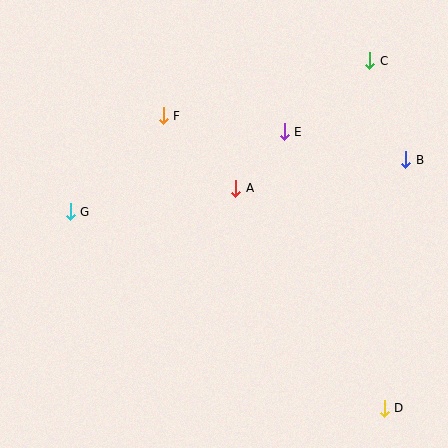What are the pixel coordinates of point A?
Point A is at (236, 188).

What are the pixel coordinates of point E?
Point E is at (284, 132).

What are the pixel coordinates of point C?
Point C is at (370, 60).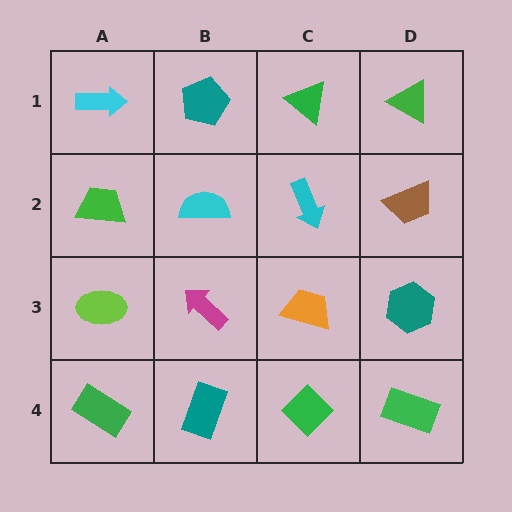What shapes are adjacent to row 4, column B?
A magenta arrow (row 3, column B), a green rectangle (row 4, column A), a green diamond (row 4, column C).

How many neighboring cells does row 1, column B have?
3.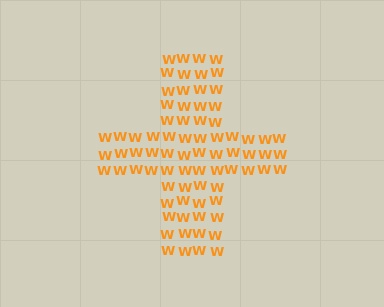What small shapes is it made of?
It is made of small letter W's.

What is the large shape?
The large shape is a cross.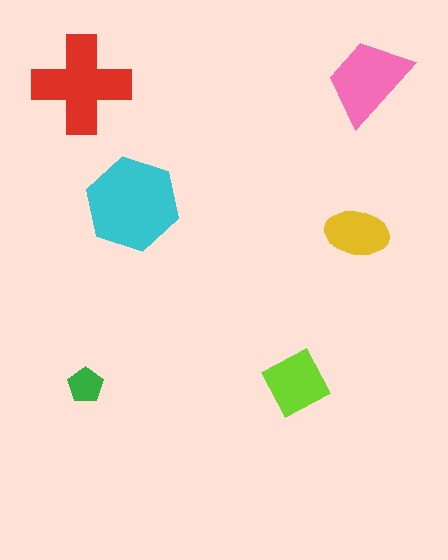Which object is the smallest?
The green pentagon.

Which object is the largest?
The cyan hexagon.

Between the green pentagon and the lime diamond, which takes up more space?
The lime diamond.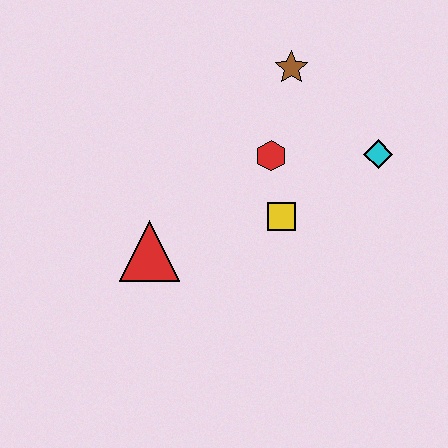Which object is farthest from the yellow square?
The brown star is farthest from the yellow square.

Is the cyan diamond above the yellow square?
Yes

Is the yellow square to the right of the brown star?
No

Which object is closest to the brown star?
The red hexagon is closest to the brown star.